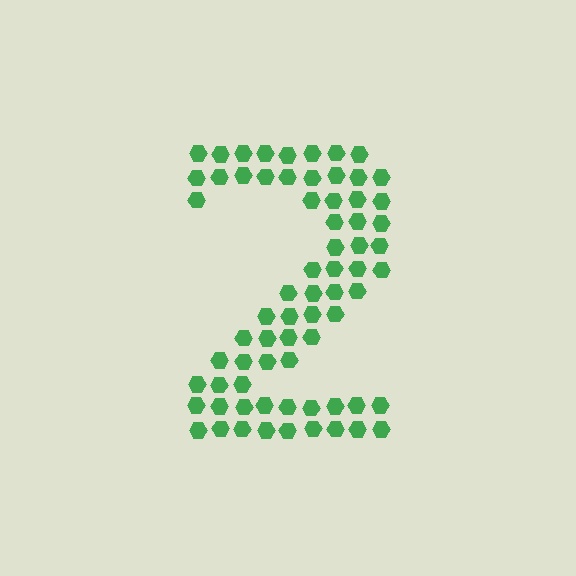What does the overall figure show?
The overall figure shows the digit 2.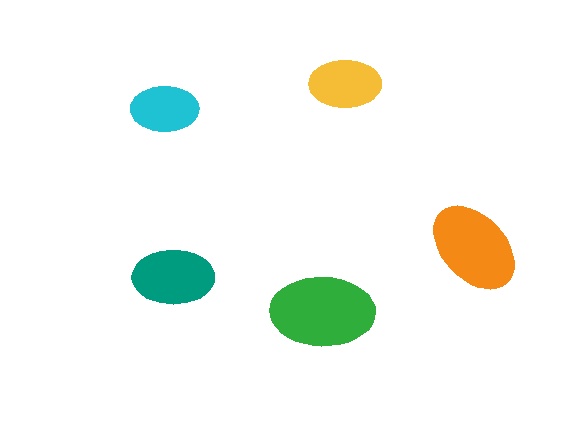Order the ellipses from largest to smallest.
the green one, the orange one, the teal one, the yellow one, the cyan one.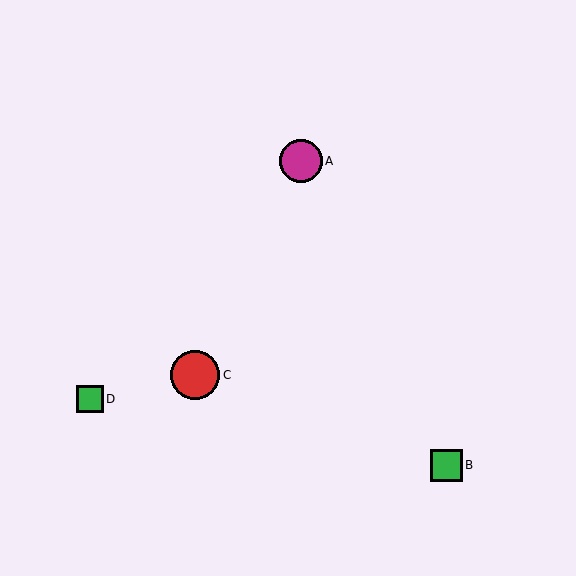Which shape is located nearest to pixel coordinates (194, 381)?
The red circle (labeled C) at (195, 375) is nearest to that location.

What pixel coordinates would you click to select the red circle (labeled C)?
Click at (195, 375) to select the red circle C.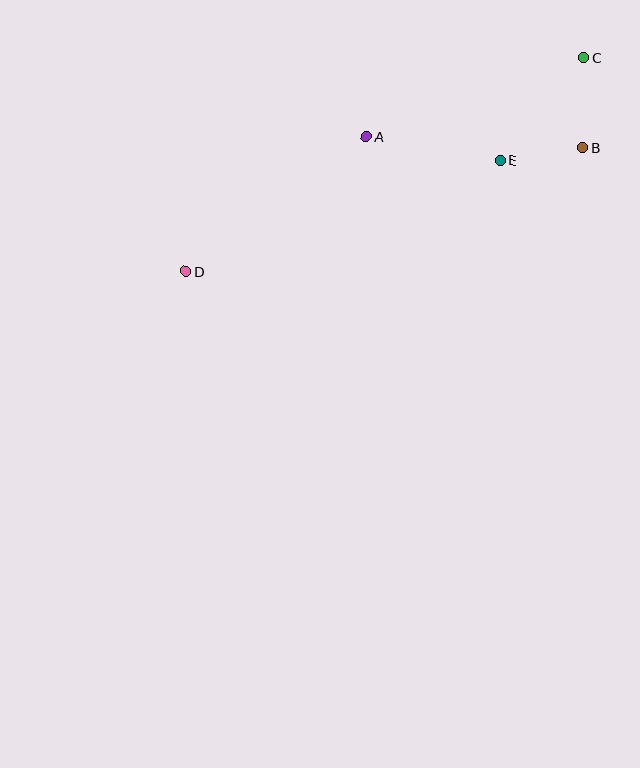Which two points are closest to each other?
Points B and E are closest to each other.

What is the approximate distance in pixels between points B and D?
The distance between B and D is approximately 416 pixels.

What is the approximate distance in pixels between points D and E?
The distance between D and E is approximately 333 pixels.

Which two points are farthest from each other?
Points C and D are farthest from each other.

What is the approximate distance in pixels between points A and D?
The distance between A and D is approximately 225 pixels.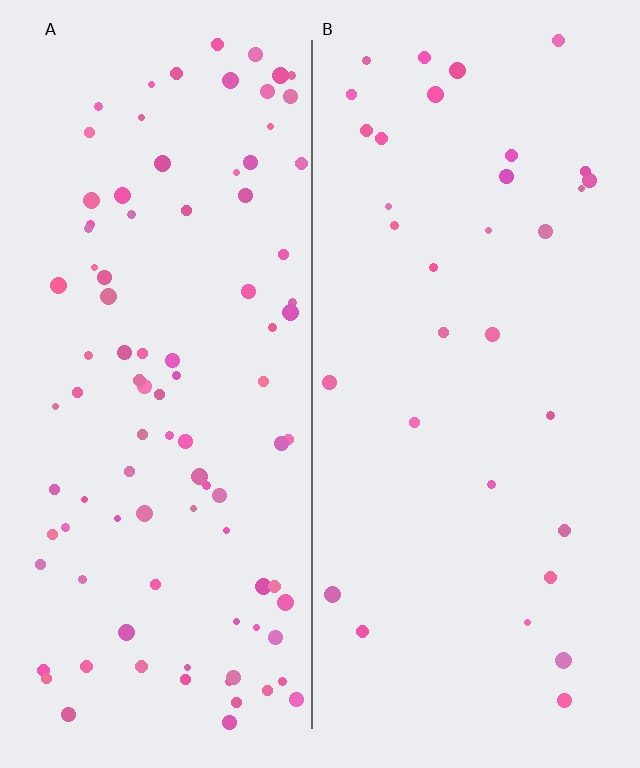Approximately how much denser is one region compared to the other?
Approximately 2.9× — region A over region B.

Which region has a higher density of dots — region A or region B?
A (the left).